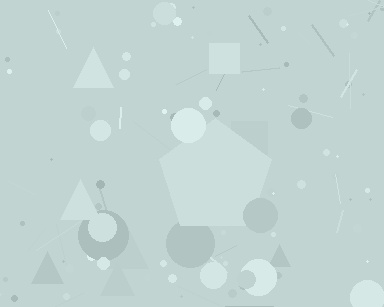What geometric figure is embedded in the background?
A pentagon is embedded in the background.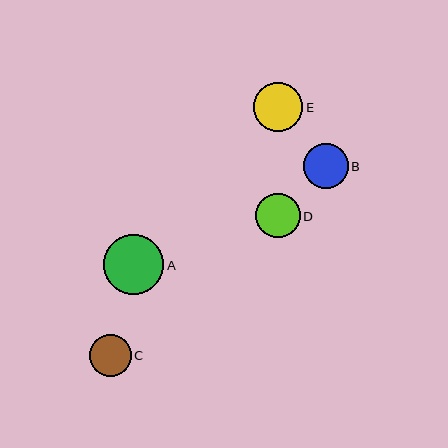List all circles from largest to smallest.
From largest to smallest: A, E, B, D, C.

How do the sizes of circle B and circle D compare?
Circle B and circle D are approximately the same size.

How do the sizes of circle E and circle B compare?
Circle E and circle B are approximately the same size.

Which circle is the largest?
Circle A is the largest with a size of approximately 60 pixels.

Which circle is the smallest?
Circle C is the smallest with a size of approximately 42 pixels.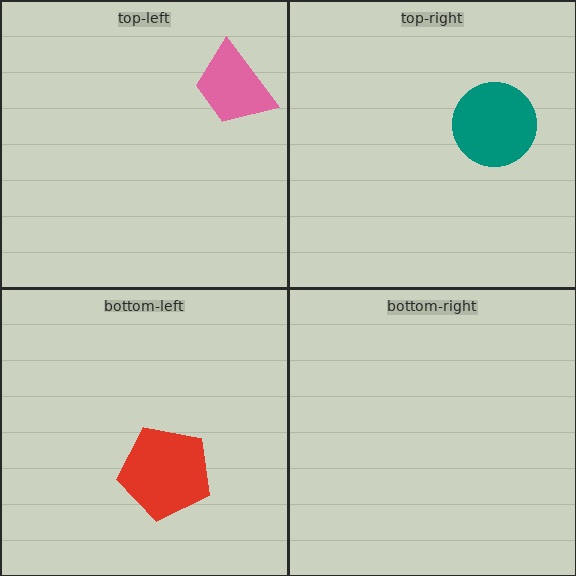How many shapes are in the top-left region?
1.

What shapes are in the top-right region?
The teal circle.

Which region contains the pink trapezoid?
The top-left region.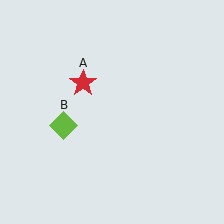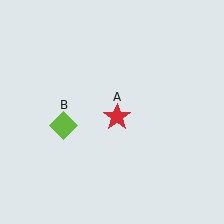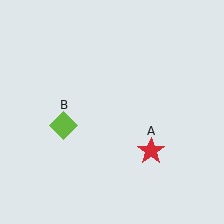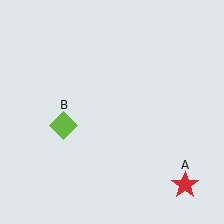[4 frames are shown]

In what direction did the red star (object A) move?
The red star (object A) moved down and to the right.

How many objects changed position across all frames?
1 object changed position: red star (object A).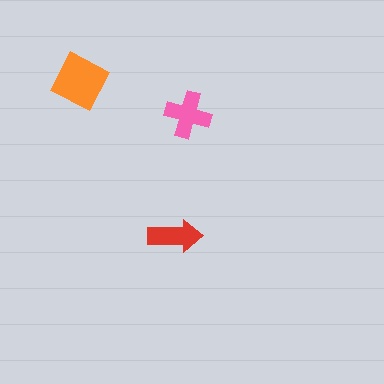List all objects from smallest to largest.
The red arrow, the pink cross, the orange square.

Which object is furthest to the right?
The pink cross is rightmost.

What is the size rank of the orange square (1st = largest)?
1st.